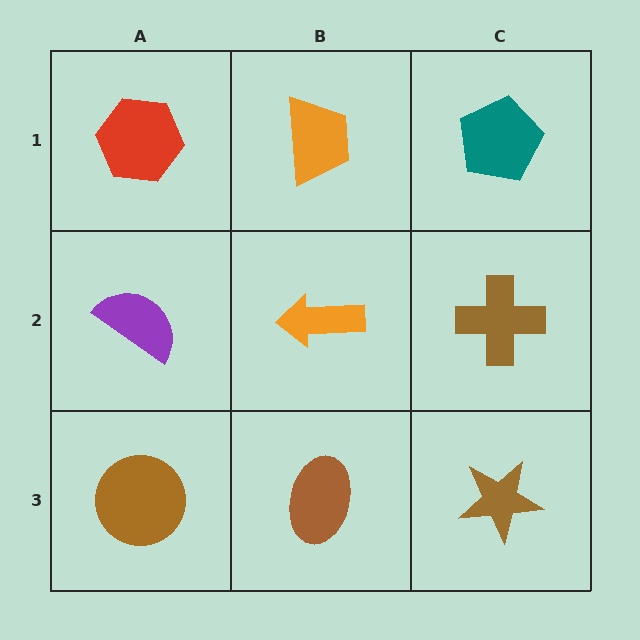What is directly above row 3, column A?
A purple semicircle.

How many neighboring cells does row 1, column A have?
2.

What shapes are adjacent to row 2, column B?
An orange trapezoid (row 1, column B), a brown ellipse (row 3, column B), a purple semicircle (row 2, column A), a brown cross (row 2, column C).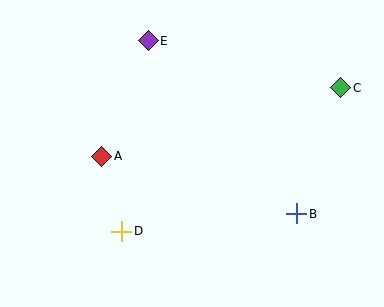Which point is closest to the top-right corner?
Point C is closest to the top-right corner.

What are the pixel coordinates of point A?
Point A is at (101, 156).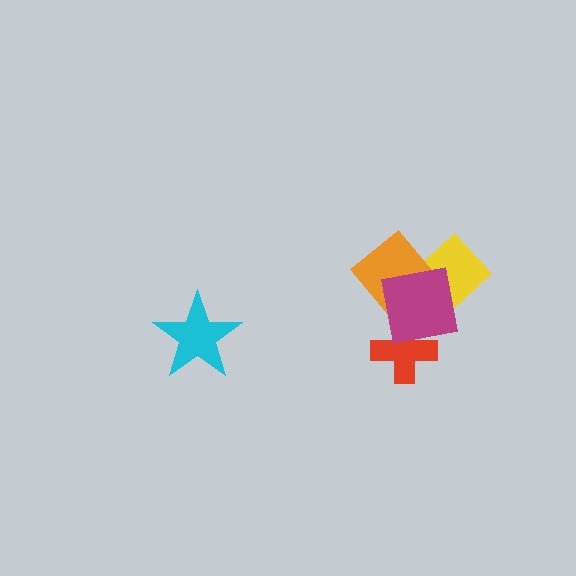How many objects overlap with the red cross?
1 object overlaps with the red cross.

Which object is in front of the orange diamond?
The magenta square is in front of the orange diamond.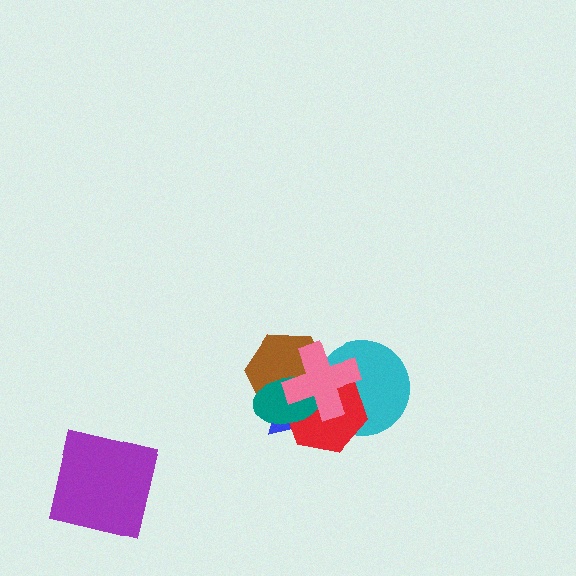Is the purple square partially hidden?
No, no other shape covers it.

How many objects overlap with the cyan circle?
4 objects overlap with the cyan circle.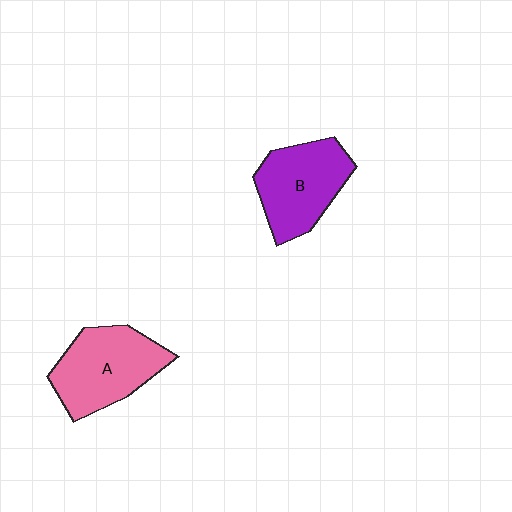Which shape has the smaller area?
Shape B (purple).